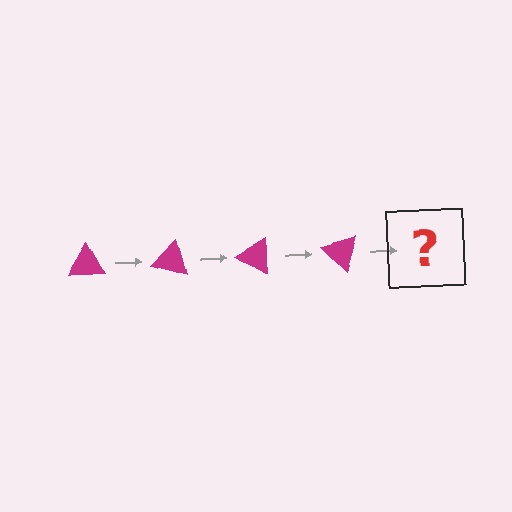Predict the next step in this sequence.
The next step is a magenta triangle rotated 60 degrees.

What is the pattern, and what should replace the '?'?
The pattern is that the triangle rotates 15 degrees each step. The '?' should be a magenta triangle rotated 60 degrees.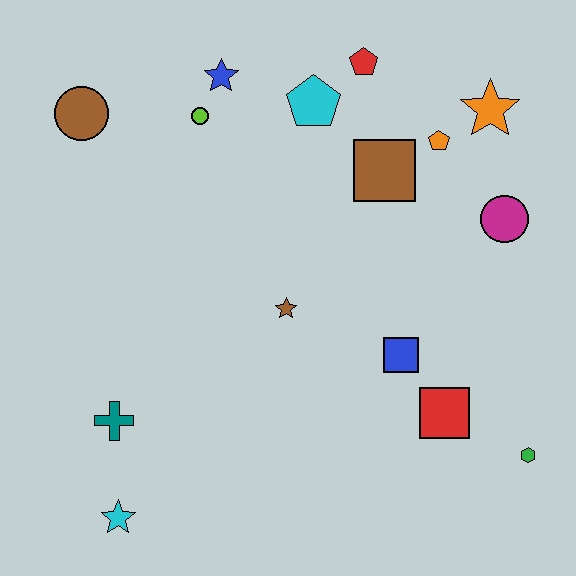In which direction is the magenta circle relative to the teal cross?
The magenta circle is to the right of the teal cross.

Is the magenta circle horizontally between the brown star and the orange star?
No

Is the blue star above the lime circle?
Yes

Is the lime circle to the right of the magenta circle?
No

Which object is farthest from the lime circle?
The green hexagon is farthest from the lime circle.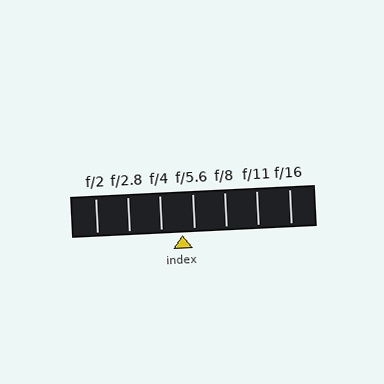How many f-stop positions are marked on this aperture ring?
There are 7 f-stop positions marked.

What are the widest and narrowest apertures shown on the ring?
The widest aperture shown is f/2 and the narrowest is f/16.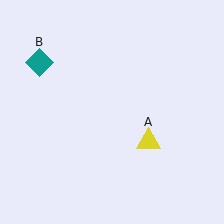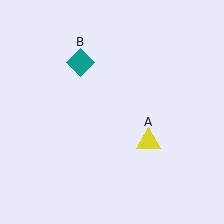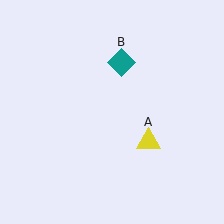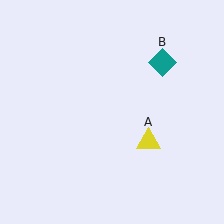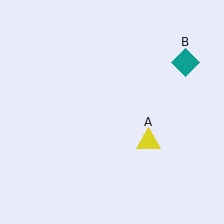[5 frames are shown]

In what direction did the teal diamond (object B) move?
The teal diamond (object B) moved right.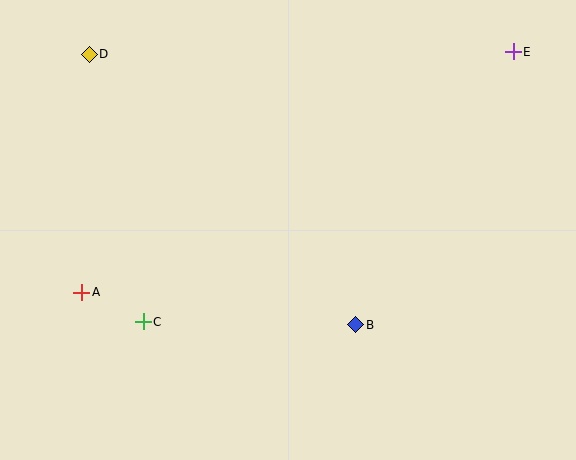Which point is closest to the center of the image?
Point B at (356, 325) is closest to the center.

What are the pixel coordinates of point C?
Point C is at (143, 322).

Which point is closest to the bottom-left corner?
Point A is closest to the bottom-left corner.